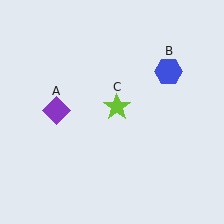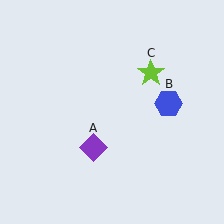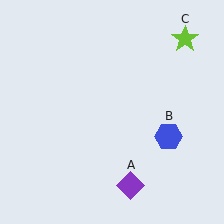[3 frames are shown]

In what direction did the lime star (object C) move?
The lime star (object C) moved up and to the right.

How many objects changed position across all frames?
3 objects changed position: purple diamond (object A), blue hexagon (object B), lime star (object C).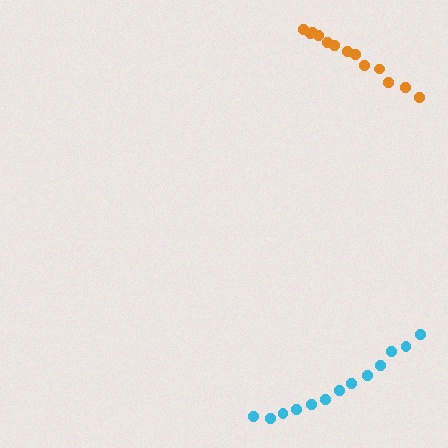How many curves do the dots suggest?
There are 2 distinct paths.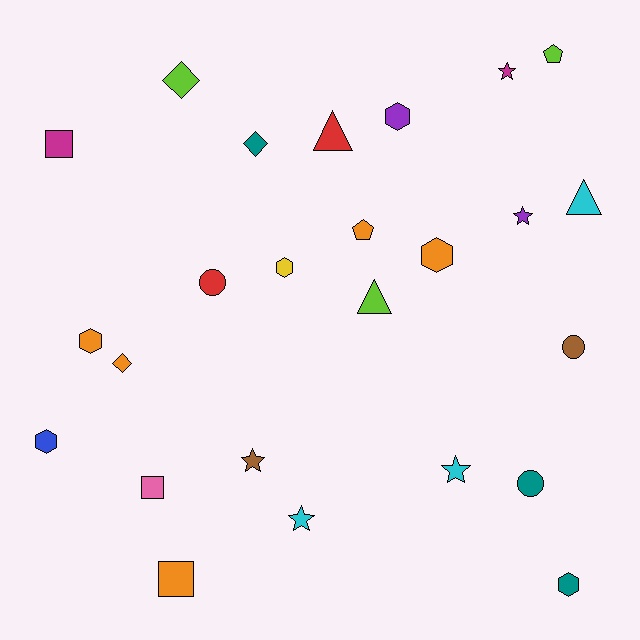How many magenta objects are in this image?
There are 2 magenta objects.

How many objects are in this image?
There are 25 objects.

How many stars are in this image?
There are 5 stars.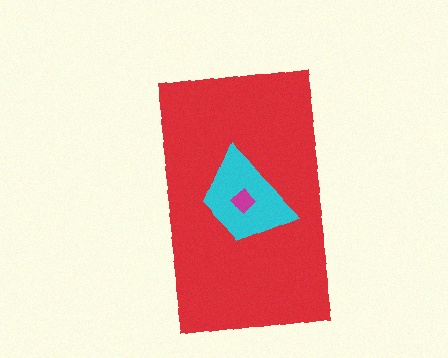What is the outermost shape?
The red rectangle.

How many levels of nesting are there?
3.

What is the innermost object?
The magenta diamond.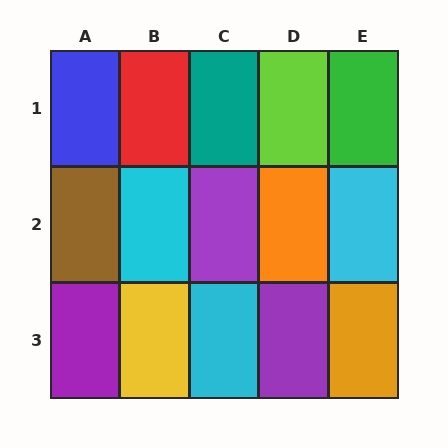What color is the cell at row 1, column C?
Teal.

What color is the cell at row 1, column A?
Blue.